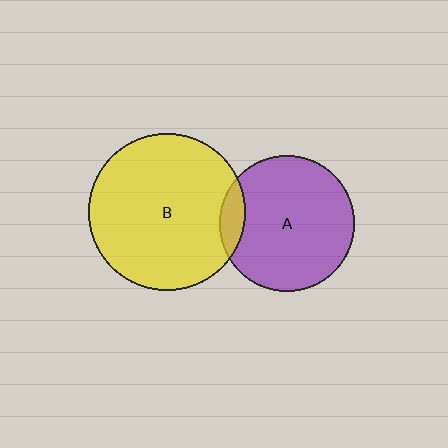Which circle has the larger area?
Circle B (yellow).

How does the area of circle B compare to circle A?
Approximately 1.3 times.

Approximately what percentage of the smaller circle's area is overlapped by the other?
Approximately 10%.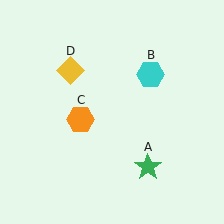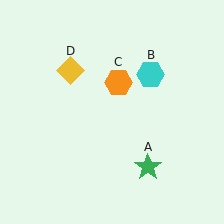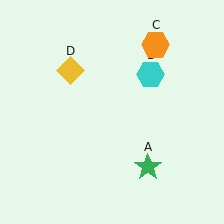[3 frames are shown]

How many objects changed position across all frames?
1 object changed position: orange hexagon (object C).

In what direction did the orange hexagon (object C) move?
The orange hexagon (object C) moved up and to the right.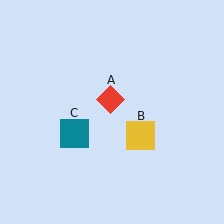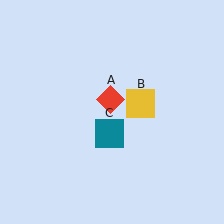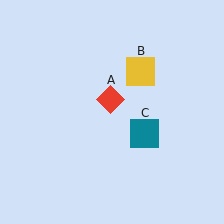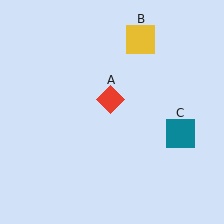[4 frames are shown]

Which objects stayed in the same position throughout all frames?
Red diamond (object A) remained stationary.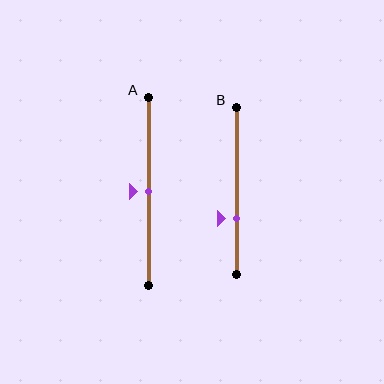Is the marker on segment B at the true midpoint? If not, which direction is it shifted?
No, the marker on segment B is shifted downward by about 16% of the segment length.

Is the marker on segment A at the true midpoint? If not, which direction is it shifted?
Yes, the marker on segment A is at the true midpoint.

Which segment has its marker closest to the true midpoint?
Segment A has its marker closest to the true midpoint.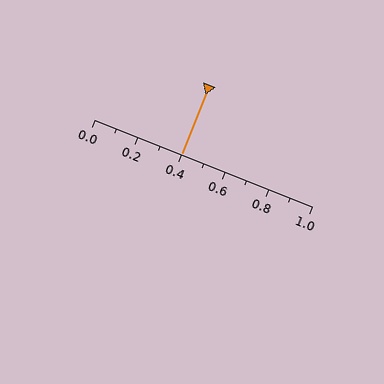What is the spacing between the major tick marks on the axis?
The major ticks are spaced 0.2 apart.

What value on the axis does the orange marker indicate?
The marker indicates approximately 0.4.